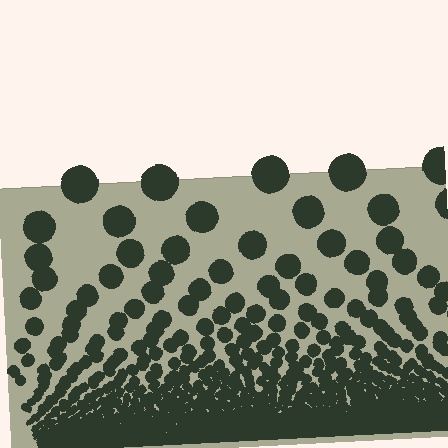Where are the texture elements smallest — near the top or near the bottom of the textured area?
Near the bottom.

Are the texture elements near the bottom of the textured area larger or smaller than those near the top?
Smaller. The gradient is inverted — elements near the bottom are smaller and denser.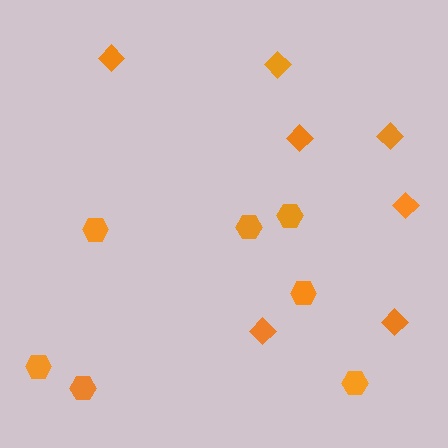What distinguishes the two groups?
There are 2 groups: one group of diamonds (7) and one group of hexagons (7).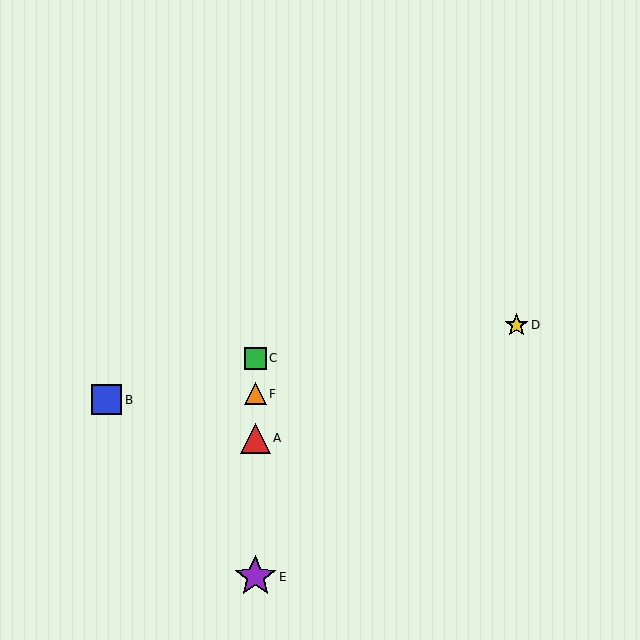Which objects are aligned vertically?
Objects A, C, E, F are aligned vertically.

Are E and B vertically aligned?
No, E is at x≈255 and B is at x≈107.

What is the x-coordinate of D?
Object D is at x≈517.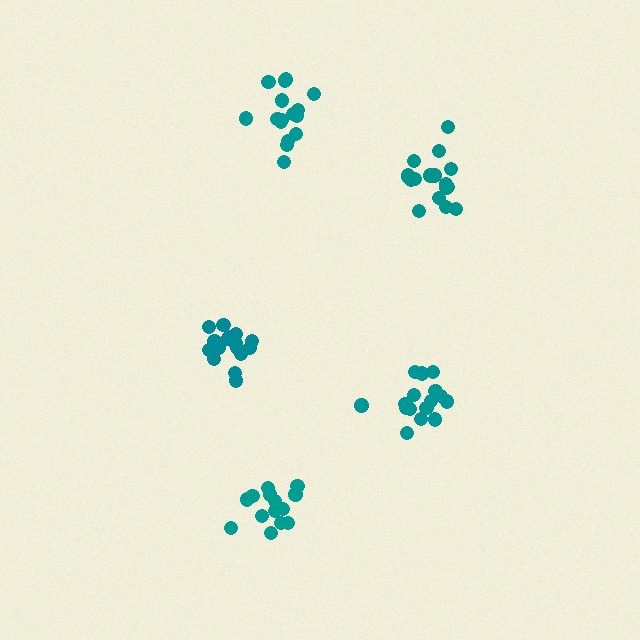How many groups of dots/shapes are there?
There are 5 groups.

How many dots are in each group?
Group 1: 18 dots, Group 2: 17 dots, Group 3: 16 dots, Group 4: 16 dots, Group 5: 14 dots (81 total).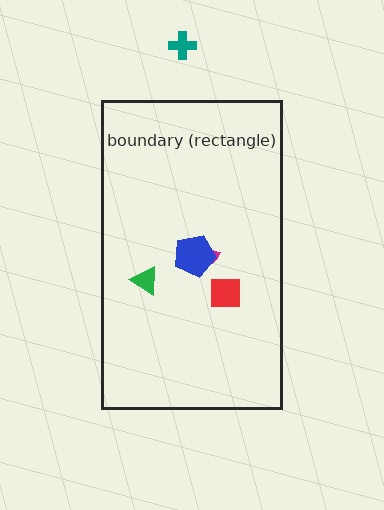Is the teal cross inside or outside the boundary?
Outside.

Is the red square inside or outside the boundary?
Inside.